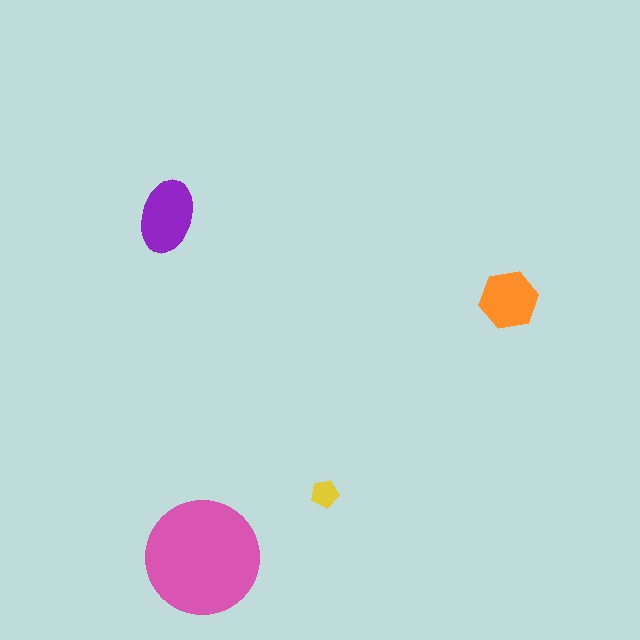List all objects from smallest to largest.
The yellow pentagon, the orange hexagon, the purple ellipse, the pink circle.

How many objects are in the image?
There are 4 objects in the image.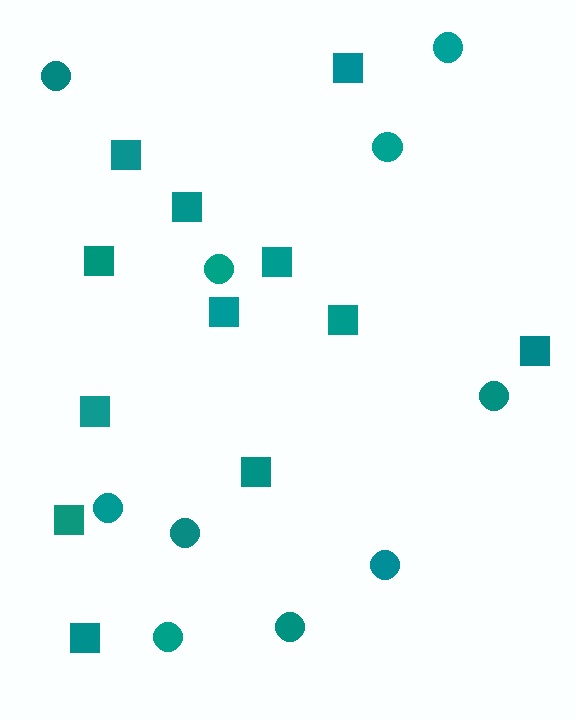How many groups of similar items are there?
There are 2 groups: one group of squares (12) and one group of circles (10).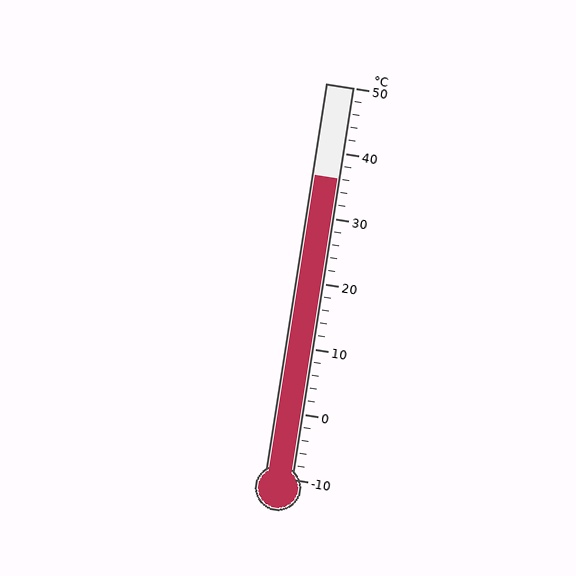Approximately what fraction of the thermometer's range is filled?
The thermometer is filled to approximately 75% of its range.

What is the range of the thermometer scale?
The thermometer scale ranges from -10°C to 50°C.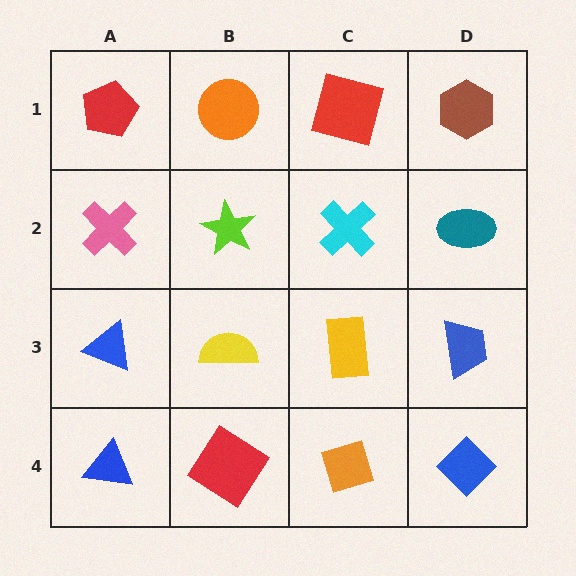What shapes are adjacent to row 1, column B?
A lime star (row 2, column B), a red pentagon (row 1, column A), a red square (row 1, column C).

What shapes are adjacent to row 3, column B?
A lime star (row 2, column B), a red diamond (row 4, column B), a blue triangle (row 3, column A), a yellow rectangle (row 3, column C).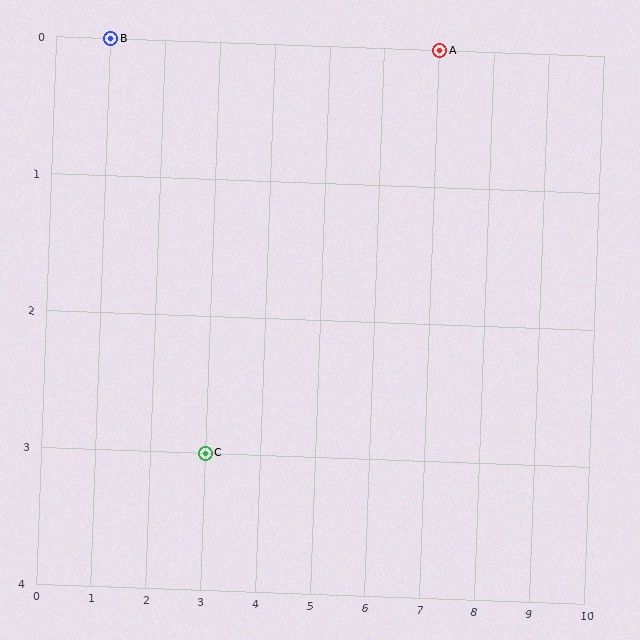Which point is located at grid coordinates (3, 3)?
Point C is at (3, 3).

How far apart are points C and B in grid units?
Points C and B are 2 columns and 3 rows apart (about 3.6 grid units diagonally).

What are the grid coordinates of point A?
Point A is at grid coordinates (7, 0).